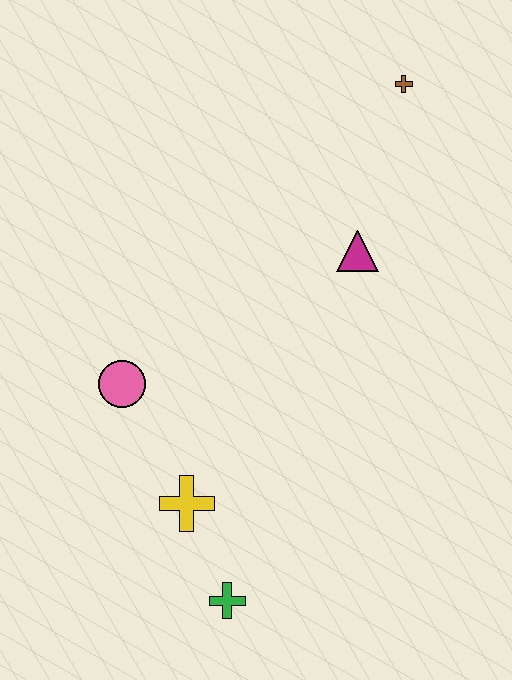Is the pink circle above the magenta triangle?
No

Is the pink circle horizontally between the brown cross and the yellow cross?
No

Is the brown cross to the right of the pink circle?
Yes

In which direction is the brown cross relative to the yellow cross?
The brown cross is above the yellow cross.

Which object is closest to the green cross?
The yellow cross is closest to the green cross.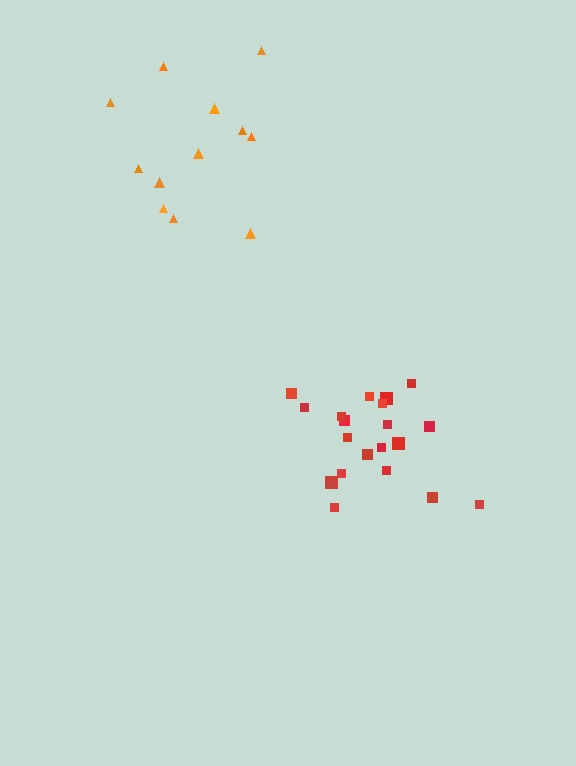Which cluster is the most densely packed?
Red.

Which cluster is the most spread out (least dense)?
Orange.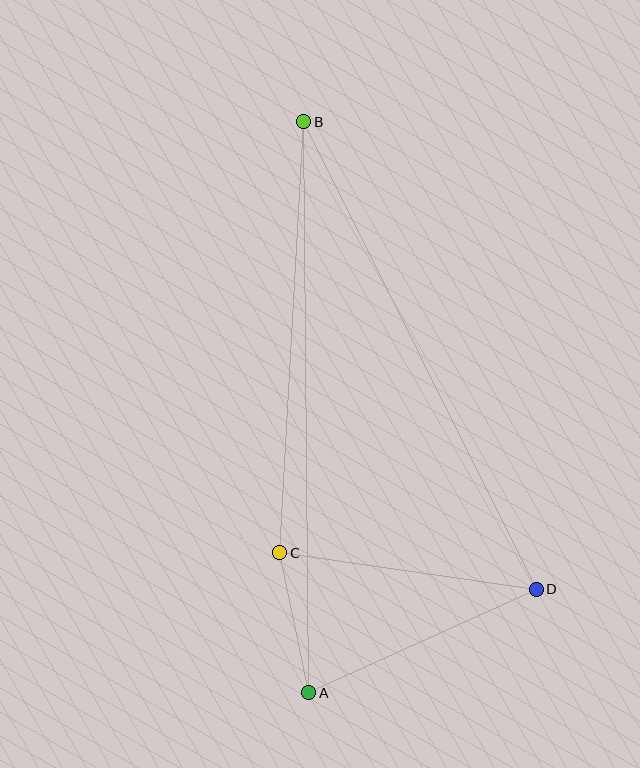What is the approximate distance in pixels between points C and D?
The distance between C and D is approximately 259 pixels.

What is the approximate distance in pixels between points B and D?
The distance between B and D is approximately 522 pixels.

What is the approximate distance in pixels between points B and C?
The distance between B and C is approximately 432 pixels.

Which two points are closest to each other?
Points A and C are closest to each other.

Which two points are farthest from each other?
Points A and B are farthest from each other.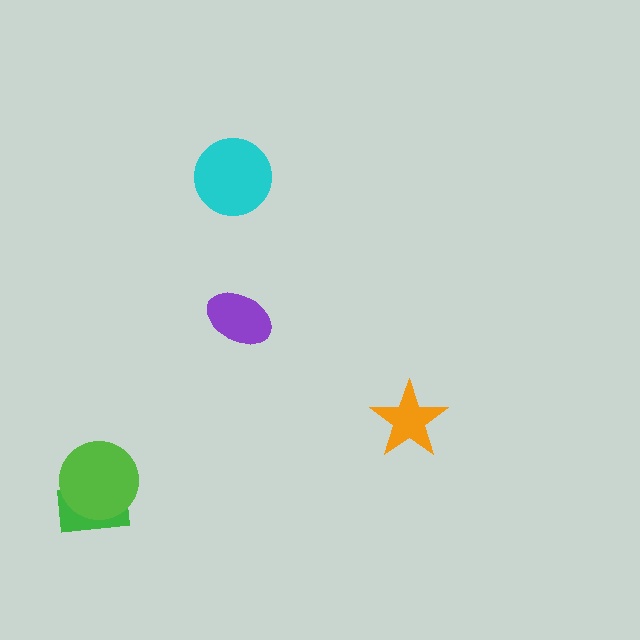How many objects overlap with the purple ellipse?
0 objects overlap with the purple ellipse.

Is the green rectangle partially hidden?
Yes, it is partially covered by another shape.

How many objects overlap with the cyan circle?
0 objects overlap with the cyan circle.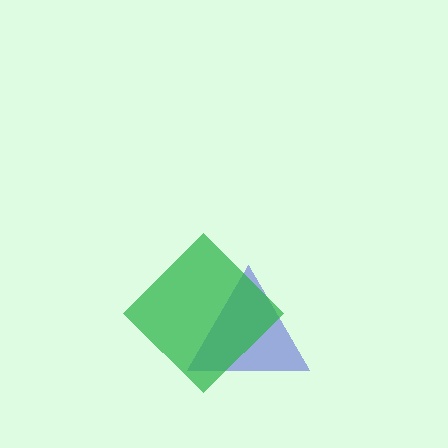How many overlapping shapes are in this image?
There are 2 overlapping shapes in the image.